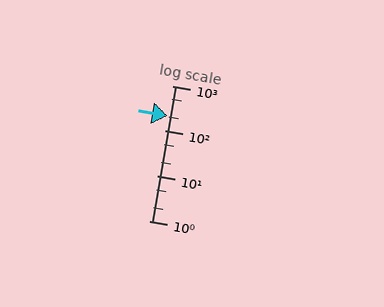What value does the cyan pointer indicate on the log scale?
The pointer indicates approximately 220.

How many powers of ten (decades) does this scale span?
The scale spans 3 decades, from 1 to 1000.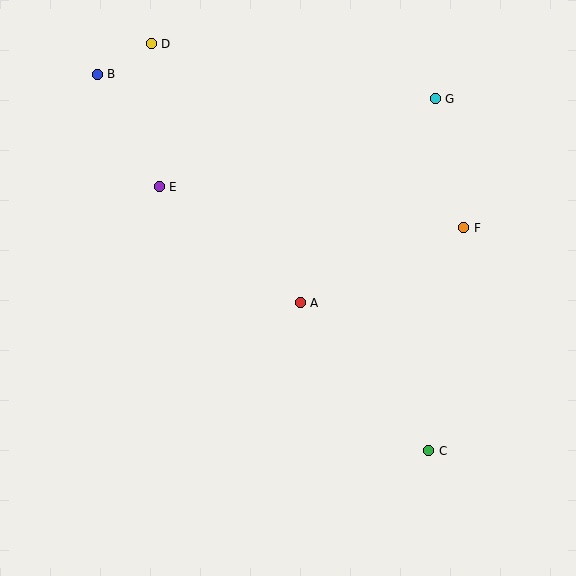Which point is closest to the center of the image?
Point A at (300, 303) is closest to the center.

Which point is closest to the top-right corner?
Point G is closest to the top-right corner.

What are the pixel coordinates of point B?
Point B is at (97, 74).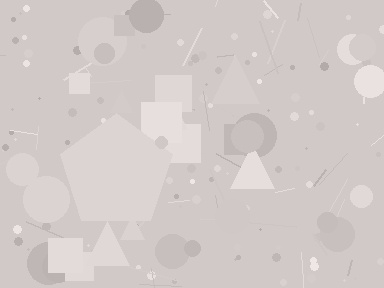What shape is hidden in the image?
A pentagon is hidden in the image.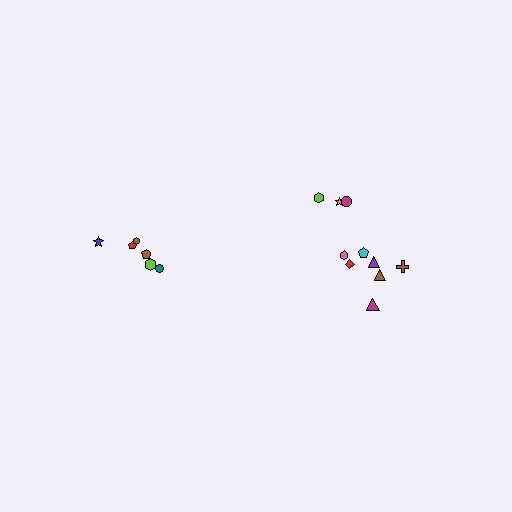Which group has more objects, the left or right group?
The right group.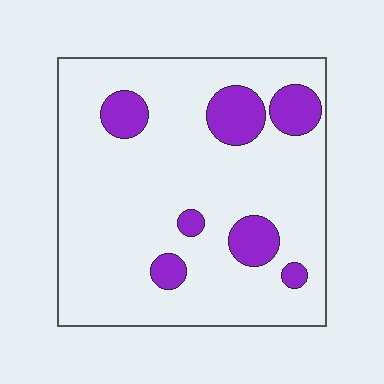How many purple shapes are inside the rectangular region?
7.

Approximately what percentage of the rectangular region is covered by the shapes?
Approximately 15%.